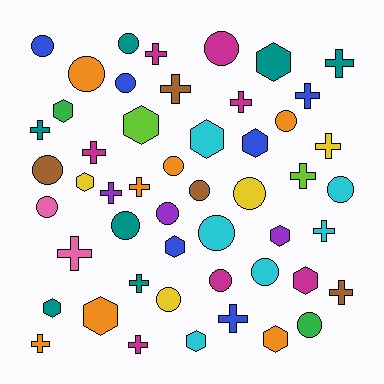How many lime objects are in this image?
There are 2 lime objects.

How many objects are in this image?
There are 50 objects.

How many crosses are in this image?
There are 18 crosses.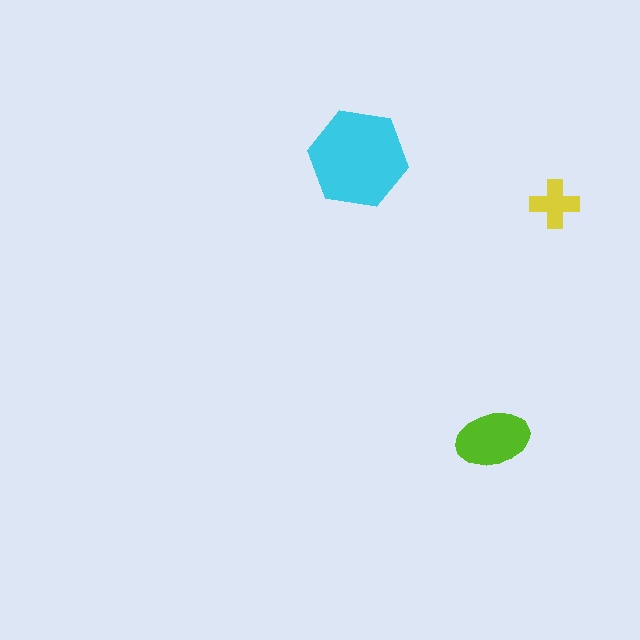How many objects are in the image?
There are 3 objects in the image.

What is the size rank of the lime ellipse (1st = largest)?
2nd.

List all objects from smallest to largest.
The yellow cross, the lime ellipse, the cyan hexagon.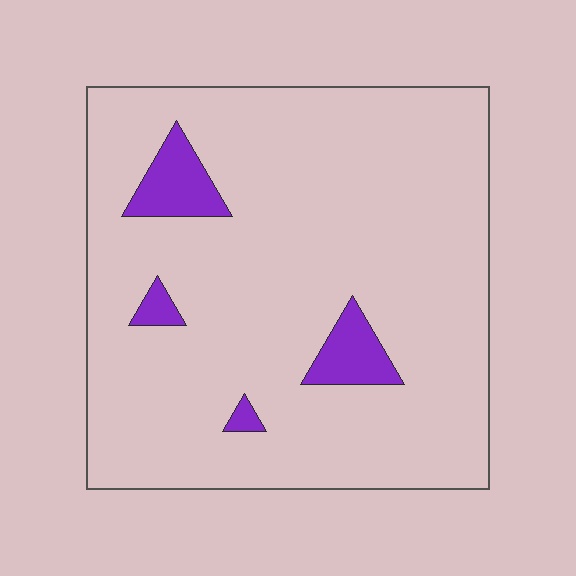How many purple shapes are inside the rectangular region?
4.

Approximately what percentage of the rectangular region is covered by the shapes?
Approximately 10%.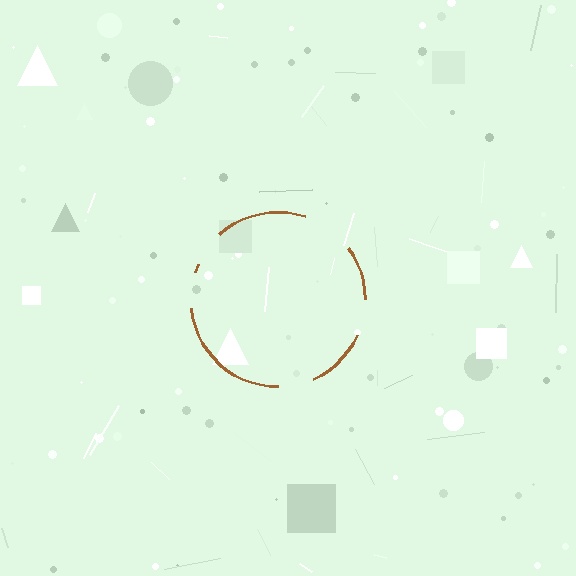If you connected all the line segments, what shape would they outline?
They would outline a circle.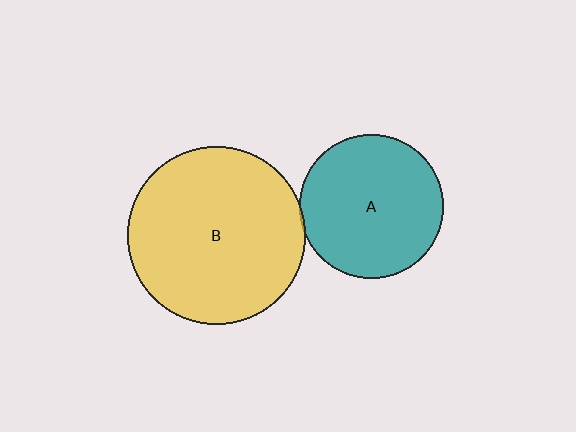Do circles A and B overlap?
Yes.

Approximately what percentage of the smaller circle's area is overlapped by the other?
Approximately 5%.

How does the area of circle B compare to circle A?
Approximately 1.5 times.